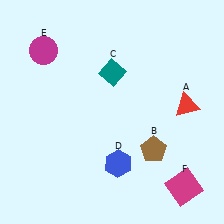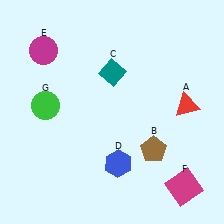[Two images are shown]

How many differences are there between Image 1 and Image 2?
There is 1 difference between the two images.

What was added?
A green circle (G) was added in Image 2.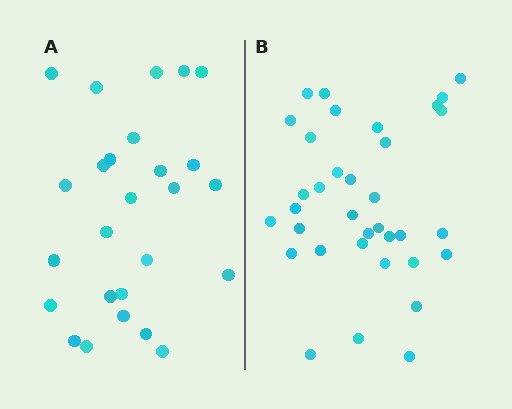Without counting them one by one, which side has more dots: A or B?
Region B (the right region) has more dots.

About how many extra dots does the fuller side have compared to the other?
Region B has roughly 8 or so more dots than region A.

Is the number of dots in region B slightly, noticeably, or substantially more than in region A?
Region B has noticeably more, but not dramatically so. The ratio is roughly 1.3 to 1.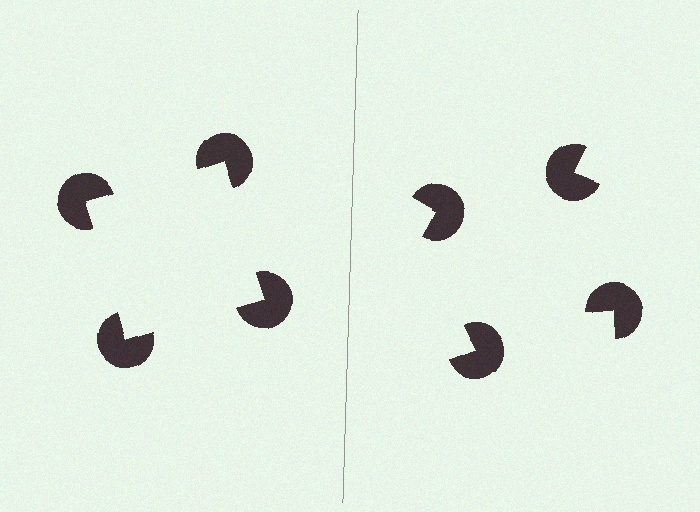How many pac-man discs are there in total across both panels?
8 — 4 on each side.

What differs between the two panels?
The pac-man discs are positioned identically on both sides; only the wedge orientations differ. On the left they align to a square; on the right they are misaligned.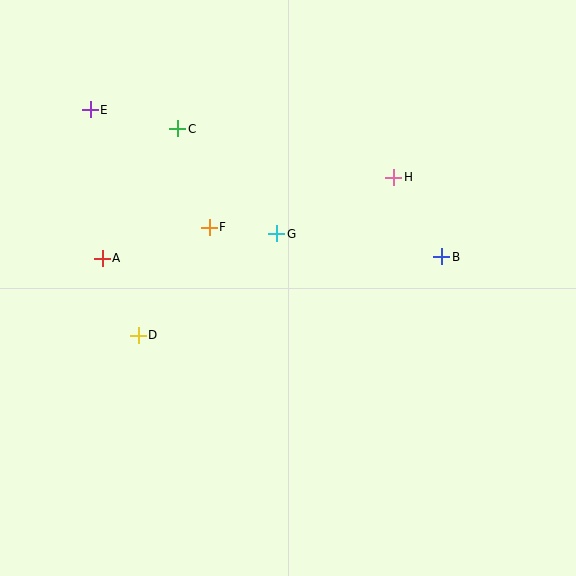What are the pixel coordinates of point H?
Point H is at (394, 177).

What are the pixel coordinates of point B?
Point B is at (442, 257).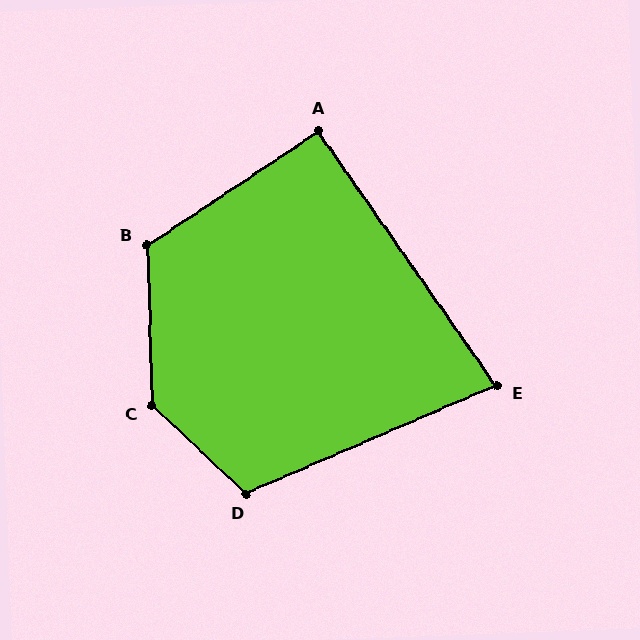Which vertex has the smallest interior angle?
E, at approximately 78 degrees.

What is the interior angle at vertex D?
Approximately 114 degrees (obtuse).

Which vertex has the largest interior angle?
C, at approximately 135 degrees.